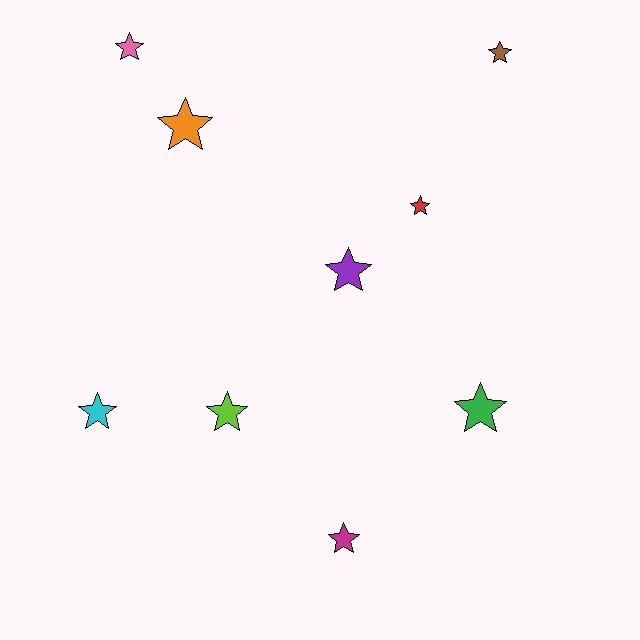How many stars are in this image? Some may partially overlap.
There are 9 stars.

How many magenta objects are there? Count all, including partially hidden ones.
There is 1 magenta object.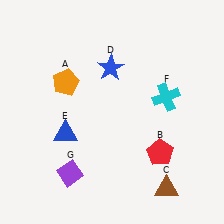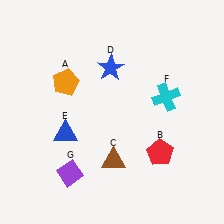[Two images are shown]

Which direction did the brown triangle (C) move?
The brown triangle (C) moved left.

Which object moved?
The brown triangle (C) moved left.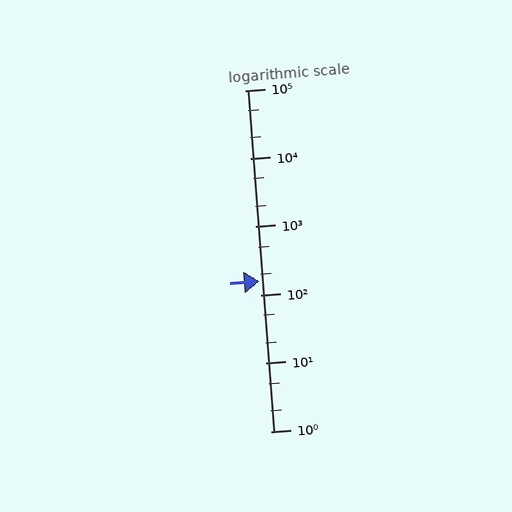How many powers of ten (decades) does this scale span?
The scale spans 5 decades, from 1 to 100000.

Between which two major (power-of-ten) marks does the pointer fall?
The pointer is between 100 and 1000.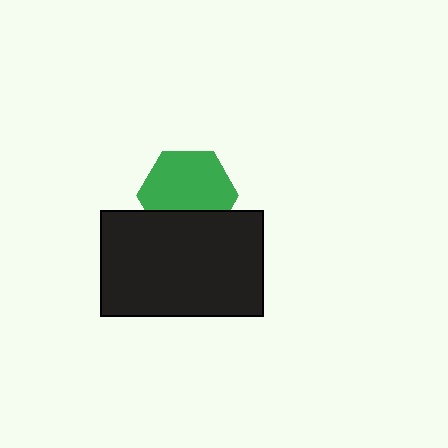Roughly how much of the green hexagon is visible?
Most of it is visible (roughly 69%).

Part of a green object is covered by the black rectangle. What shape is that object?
It is a hexagon.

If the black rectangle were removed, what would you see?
You would see the complete green hexagon.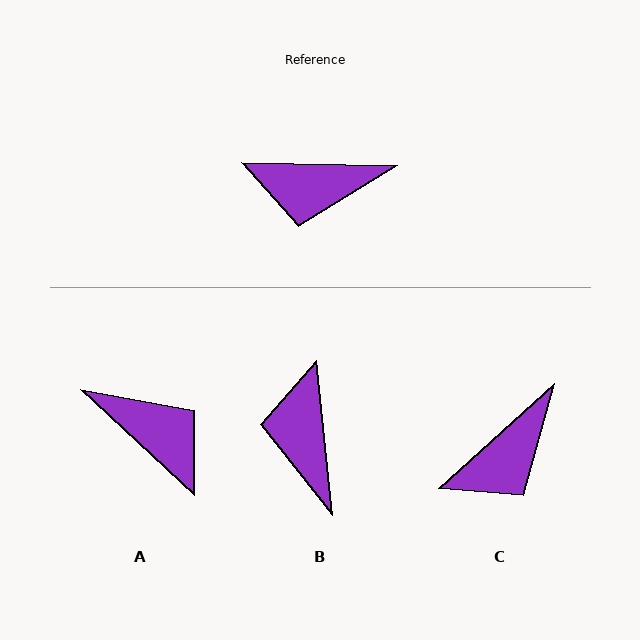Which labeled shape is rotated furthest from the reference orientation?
A, about 138 degrees away.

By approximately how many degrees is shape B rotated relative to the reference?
Approximately 83 degrees clockwise.